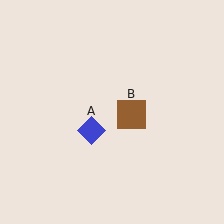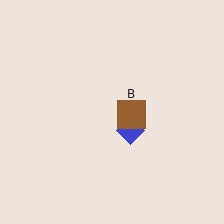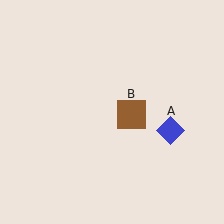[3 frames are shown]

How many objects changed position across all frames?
1 object changed position: blue diamond (object A).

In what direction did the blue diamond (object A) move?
The blue diamond (object A) moved right.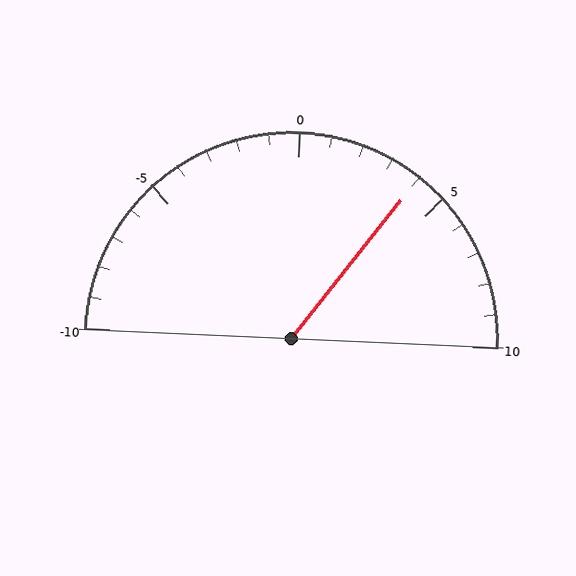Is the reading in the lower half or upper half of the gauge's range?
The reading is in the upper half of the range (-10 to 10).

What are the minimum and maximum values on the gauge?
The gauge ranges from -10 to 10.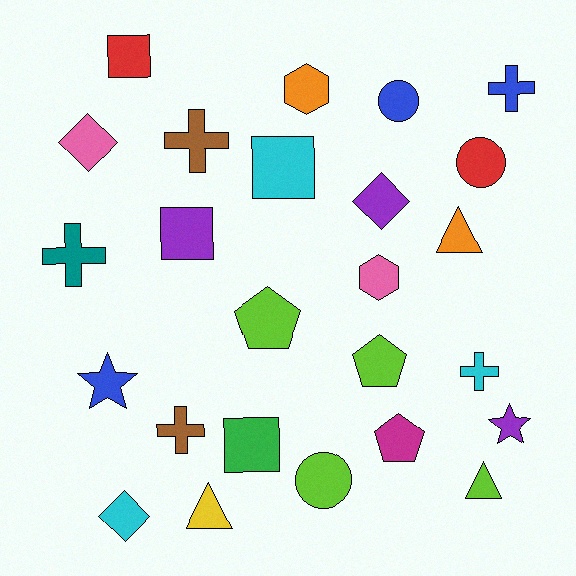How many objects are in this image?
There are 25 objects.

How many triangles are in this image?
There are 3 triangles.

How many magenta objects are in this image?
There is 1 magenta object.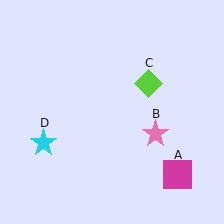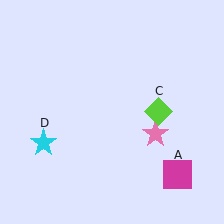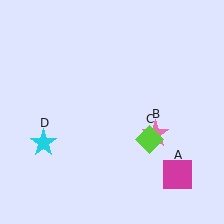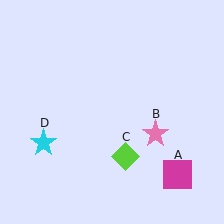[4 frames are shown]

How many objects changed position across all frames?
1 object changed position: lime diamond (object C).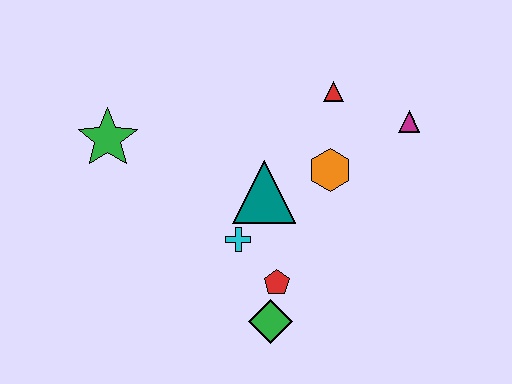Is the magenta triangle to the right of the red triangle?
Yes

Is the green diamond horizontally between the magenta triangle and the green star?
Yes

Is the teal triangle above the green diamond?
Yes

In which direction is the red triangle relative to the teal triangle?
The red triangle is above the teal triangle.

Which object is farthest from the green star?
The magenta triangle is farthest from the green star.